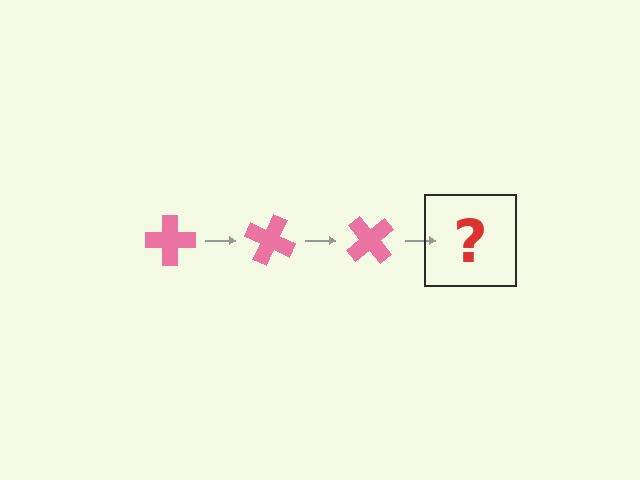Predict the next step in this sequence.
The next step is a pink cross rotated 75 degrees.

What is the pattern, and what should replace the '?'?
The pattern is that the cross rotates 25 degrees each step. The '?' should be a pink cross rotated 75 degrees.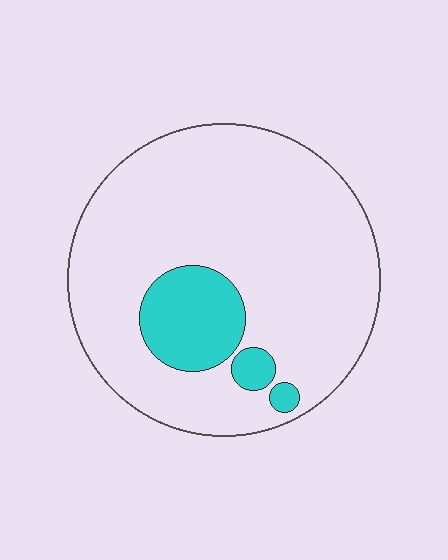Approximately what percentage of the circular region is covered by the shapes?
Approximately 15%.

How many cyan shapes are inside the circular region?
3.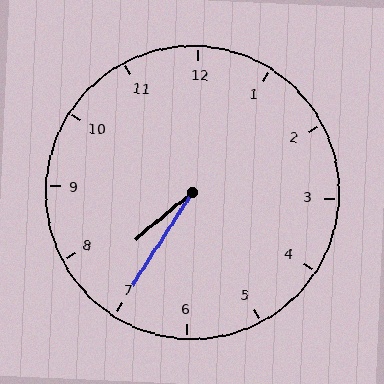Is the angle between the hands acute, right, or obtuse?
It is acute.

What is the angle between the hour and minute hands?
Approximately 18 degrees.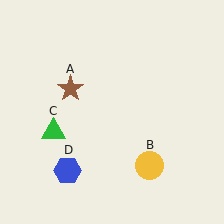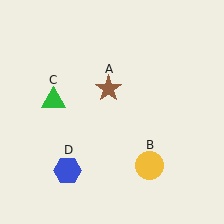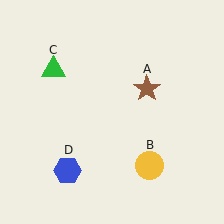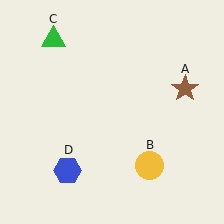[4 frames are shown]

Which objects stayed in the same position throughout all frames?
Yellow circle (object B) and blue hexagon (object D) remained stationary.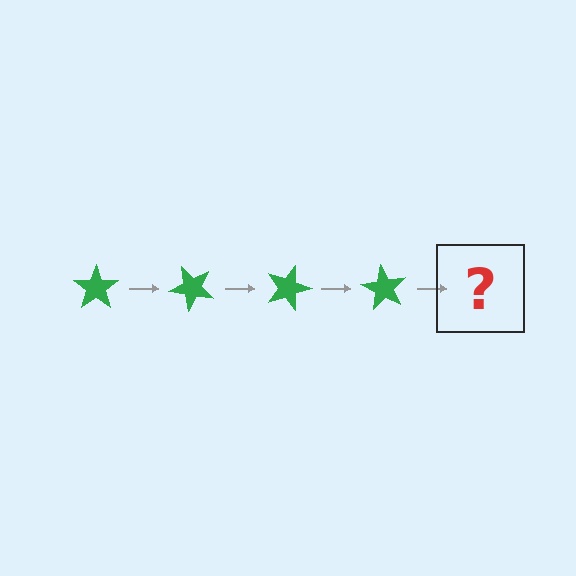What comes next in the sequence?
The next element should be a green star rotated 180 degrees.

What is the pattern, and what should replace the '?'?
The pattern is that the star rotates 45 degrees each step. The '?' should be a green star rotated 180 degrees.